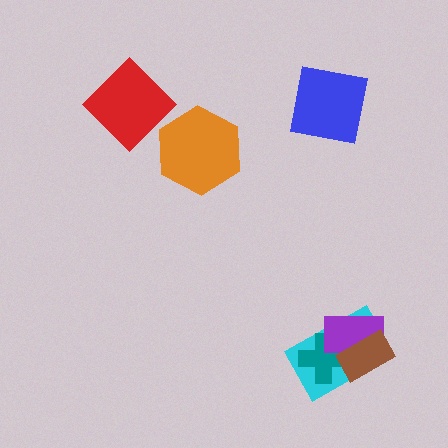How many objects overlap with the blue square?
0 objects overlap with the blue square.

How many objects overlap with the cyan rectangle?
3 objects overlap with the cyan rectangle.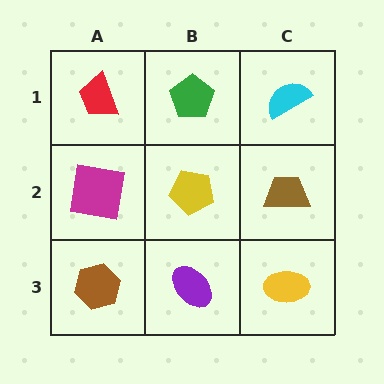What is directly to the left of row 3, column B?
A brown hexagon.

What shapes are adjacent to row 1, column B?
A yellow pentagon (row 2, column B), a red trapezoid (row 1, column A), a cyan semicircle (row 1, column C).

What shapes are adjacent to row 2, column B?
A green pentagon (row 1, column B), a purple ellipse (row 3, column B), a magenta square (row 2, column A), a brown trapezoid (row 2, column C).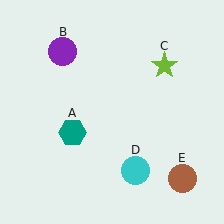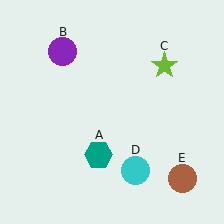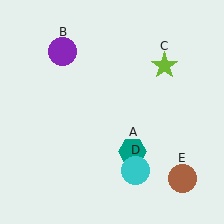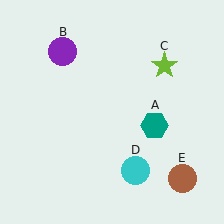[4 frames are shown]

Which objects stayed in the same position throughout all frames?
Purple circle (object B) and lime star (object C) and cyan circle (object D) and brown circle (object E) remained stationary.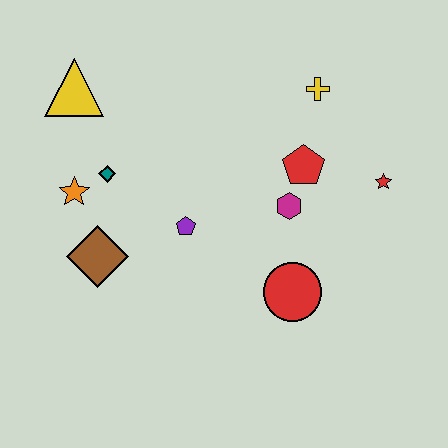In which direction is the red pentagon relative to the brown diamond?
The red pentagon is to the right of the brown diamond.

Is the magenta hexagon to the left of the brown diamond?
No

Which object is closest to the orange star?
The teal diamond is closest to the orange star.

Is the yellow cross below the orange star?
No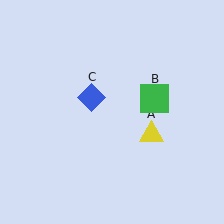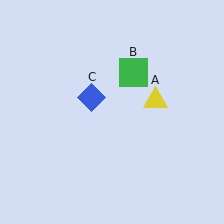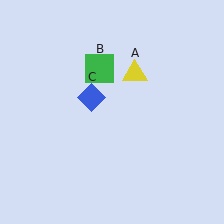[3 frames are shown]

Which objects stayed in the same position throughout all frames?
Blue diamond (object C) remained stationary.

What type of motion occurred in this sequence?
The yellow triangle (object A), green square (object B) rotated counterclockwise around the center of the scene.